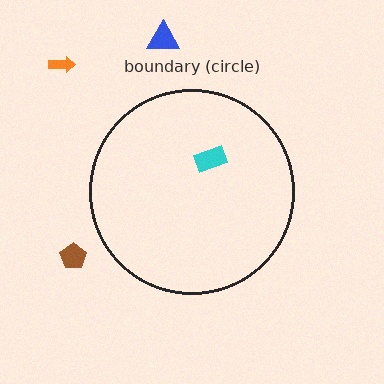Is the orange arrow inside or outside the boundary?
Outside.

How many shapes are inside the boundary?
1 inside, 3 outside.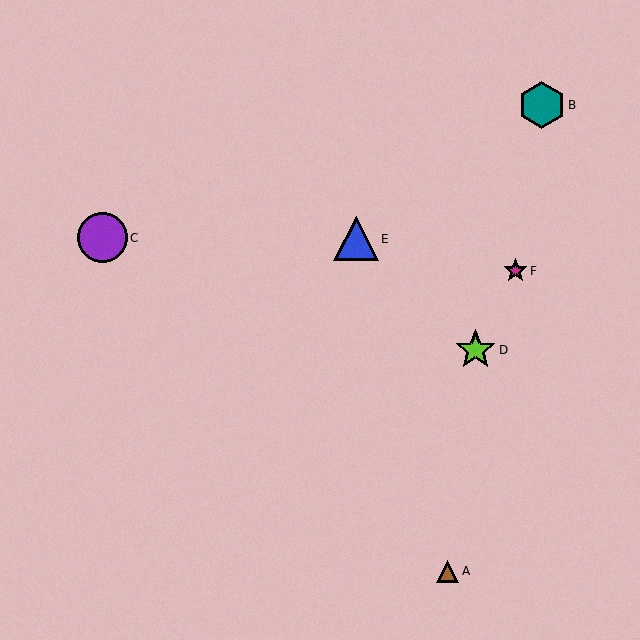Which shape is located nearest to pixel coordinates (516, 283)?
The magenta star (labeled F) at (515, 271) is nearest to that location.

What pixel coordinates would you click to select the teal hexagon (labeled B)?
Click at (542, 105) to select the teal hexagon B.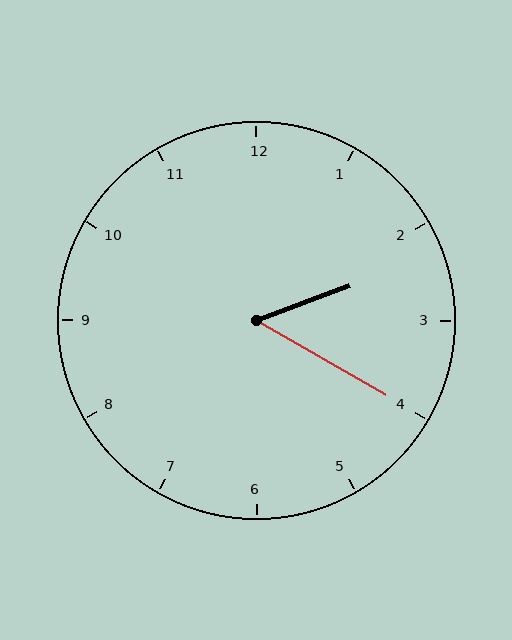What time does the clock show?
2:20.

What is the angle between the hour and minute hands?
Approximately 50 degrees.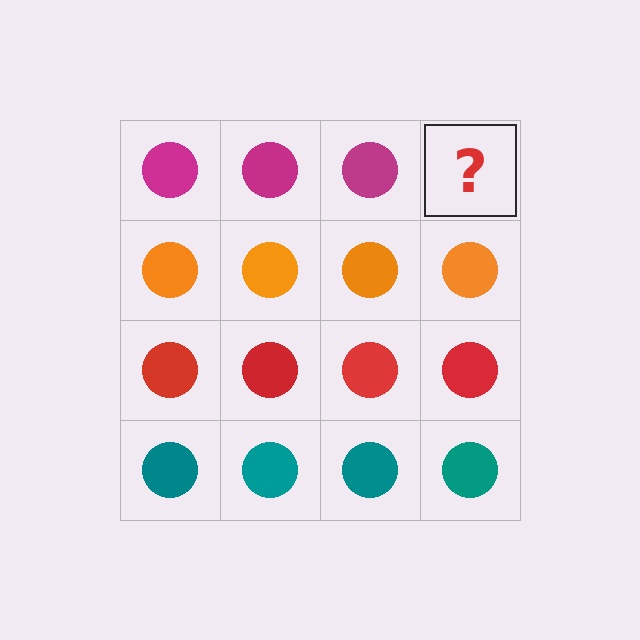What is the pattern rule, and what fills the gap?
The rule is that each row has a consistent color. The gap should be filled with a magenta circle.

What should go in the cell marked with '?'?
The missing cell should contain a magenta circle.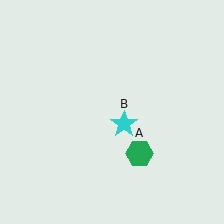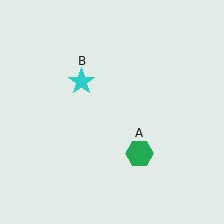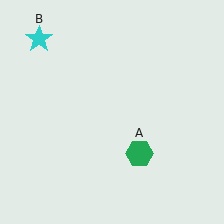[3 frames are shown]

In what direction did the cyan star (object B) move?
The cyan star (object B) moved up and to the left.